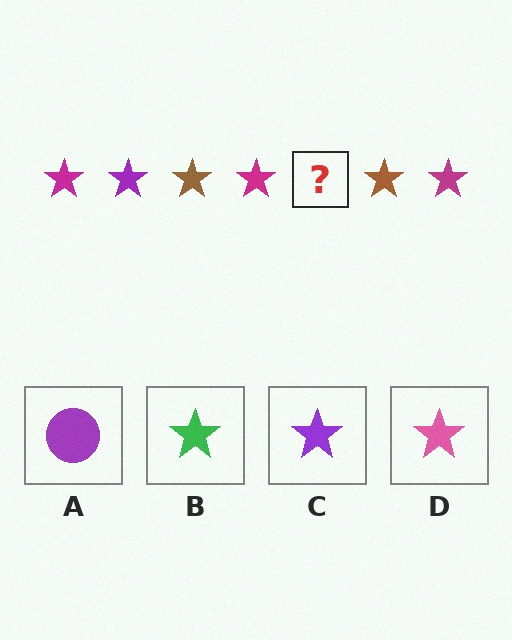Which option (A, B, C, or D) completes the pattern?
C.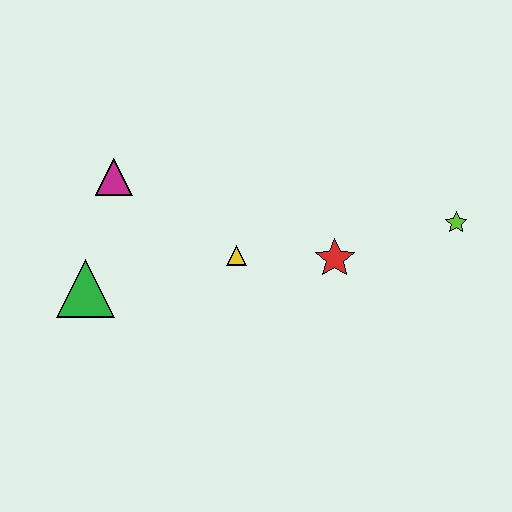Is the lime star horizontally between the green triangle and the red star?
No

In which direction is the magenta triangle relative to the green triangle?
The magenta triangle is above the green triangle.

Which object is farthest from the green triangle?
The lime star is farthest from the green triangle.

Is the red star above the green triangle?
Yes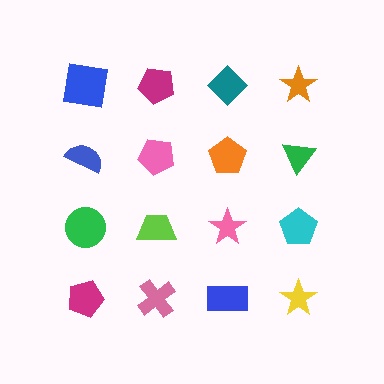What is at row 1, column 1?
A blue square.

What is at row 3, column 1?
A green circle.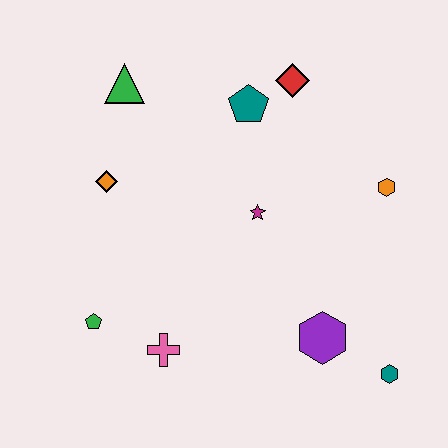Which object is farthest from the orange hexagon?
The green pentagon is farthest from the orange hexagon.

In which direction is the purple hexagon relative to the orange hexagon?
The purple hexagon is below the orange hexagon.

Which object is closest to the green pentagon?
The pink cross is closest to the green pentagon.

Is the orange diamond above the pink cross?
Yes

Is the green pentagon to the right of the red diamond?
No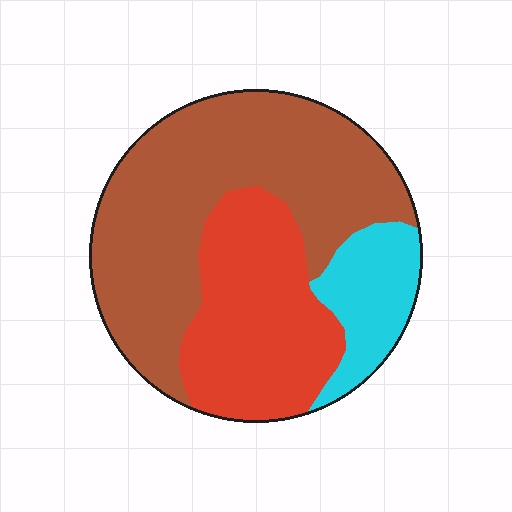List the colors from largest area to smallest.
From largest to smallest: brown, red, cyan.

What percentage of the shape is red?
Red takes up about one third (1/3) of the shape.